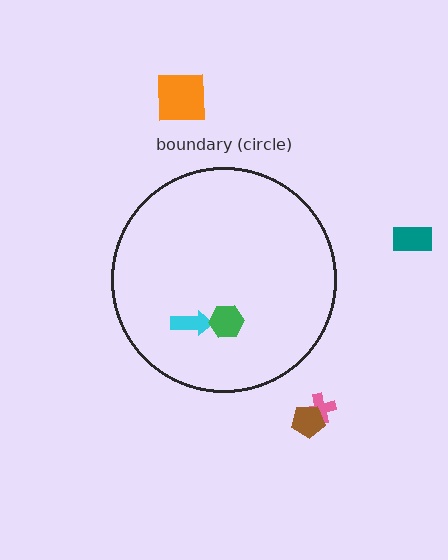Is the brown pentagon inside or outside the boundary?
Outside.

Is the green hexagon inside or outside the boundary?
Inside.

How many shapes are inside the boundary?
2 inside, 4 outside.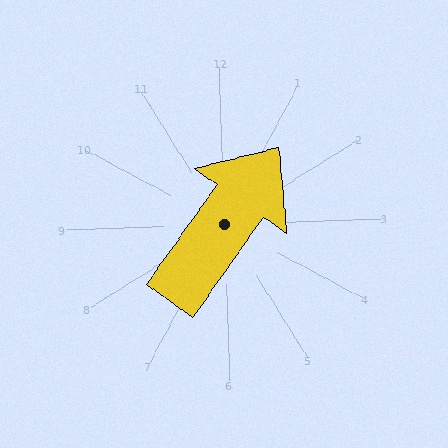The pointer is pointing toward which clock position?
Roughly 1 o'clock.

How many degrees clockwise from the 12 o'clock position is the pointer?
Approximately 37 degrees.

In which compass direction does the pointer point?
Northeast.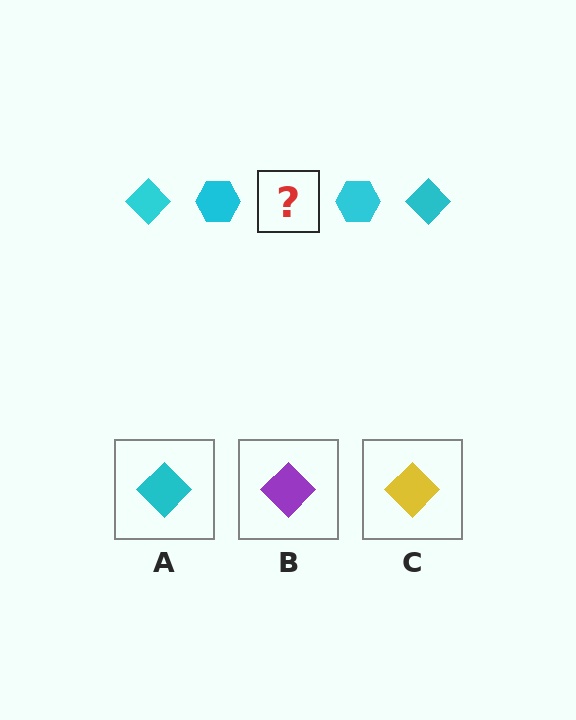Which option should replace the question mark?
Option A.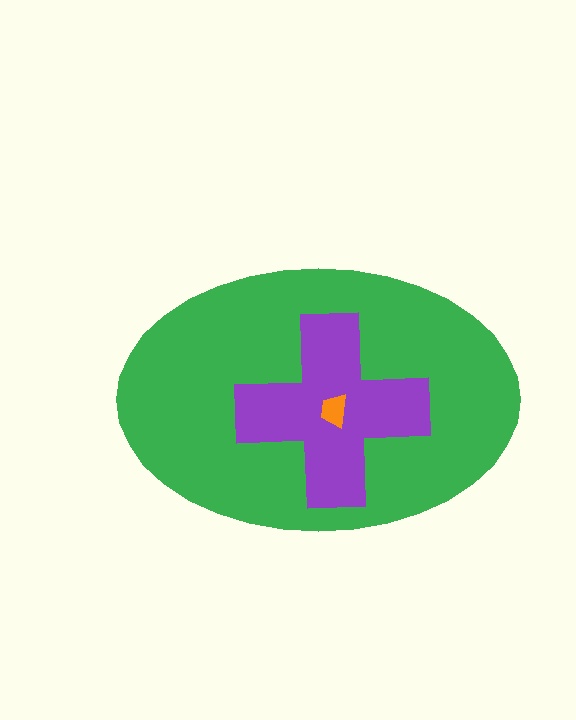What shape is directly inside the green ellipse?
The purple cross.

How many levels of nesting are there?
3.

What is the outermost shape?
The green ellipse.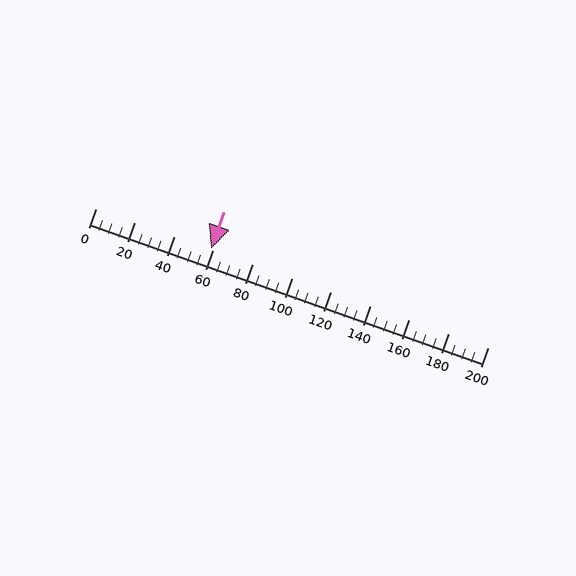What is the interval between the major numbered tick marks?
The major tick marks are spaced 20 units apart.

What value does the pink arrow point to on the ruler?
The pink arrow points to approximately 59.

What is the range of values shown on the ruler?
The ruler shows values from 0 to 200.